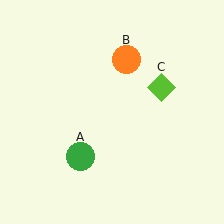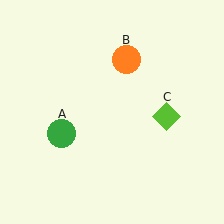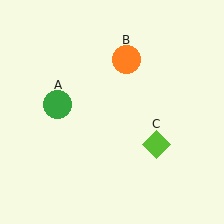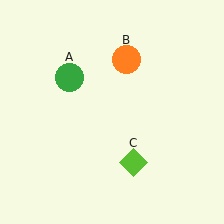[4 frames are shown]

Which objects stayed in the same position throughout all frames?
Orange circle (object B) remained stationary.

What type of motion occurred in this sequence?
The green circle (object A), lime diamond (object C) rotated clockwise around the center of the scene.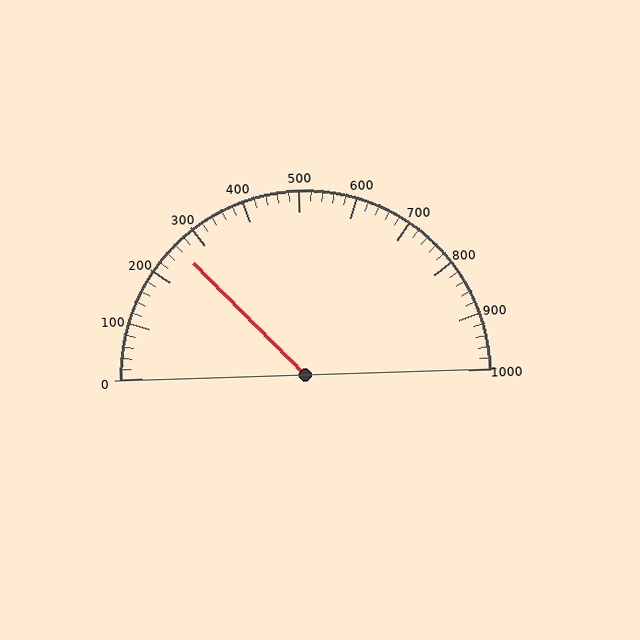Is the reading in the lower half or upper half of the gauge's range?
The reading is in the lower half of the range (0 to 1000).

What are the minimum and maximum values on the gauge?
The gauge ranges from 0 to 1000.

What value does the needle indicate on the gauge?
The needle indicates approximately 260.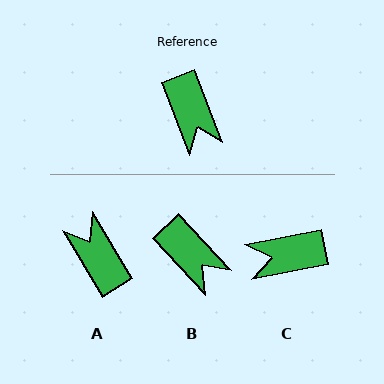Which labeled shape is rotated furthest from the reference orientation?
A, about 169 degrees away.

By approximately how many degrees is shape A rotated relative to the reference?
Approximately 169 degrees clockwise.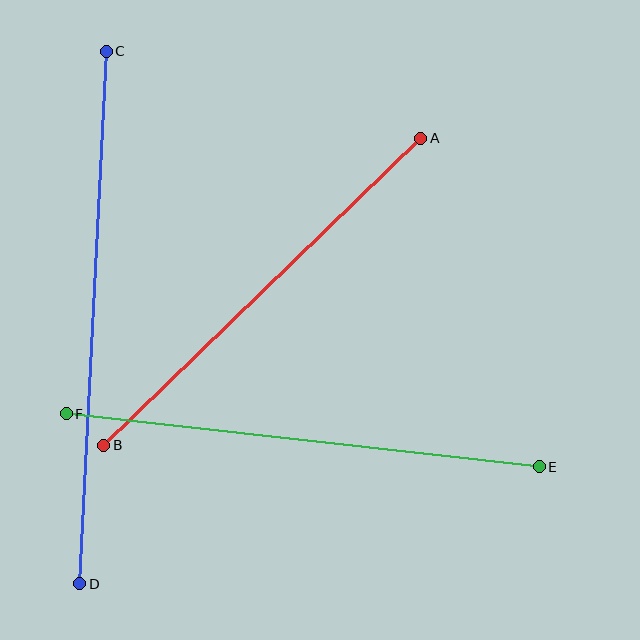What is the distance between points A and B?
The distance is approximately 441 pixels.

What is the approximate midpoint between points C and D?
The midpoint is at approximately (93, 318) pixels.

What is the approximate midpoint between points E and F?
The midpoint is at approximately (303, 440) pixels.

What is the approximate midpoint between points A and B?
The midpoint is at approximately (262, 292) pixels.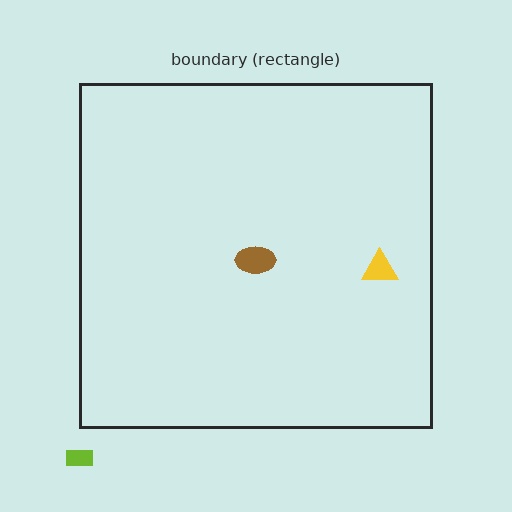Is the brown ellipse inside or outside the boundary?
Inside.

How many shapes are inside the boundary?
2 inside, 1 outside.